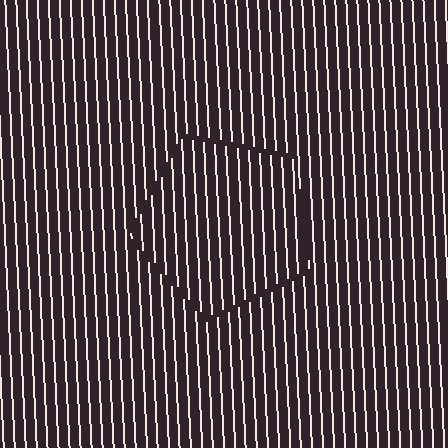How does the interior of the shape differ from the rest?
The interior of the shape contains the same grating, shifted by half a period — the contour is defined by the phase discontinuity where line-ends from the inner and outer gratings abut.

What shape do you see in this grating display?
An illusory pentagon. The interior of the shape contains the same grating, shifted by half a period — the contour is defined by the phase discontinuity where line-ends from the inner and outer gratings abut.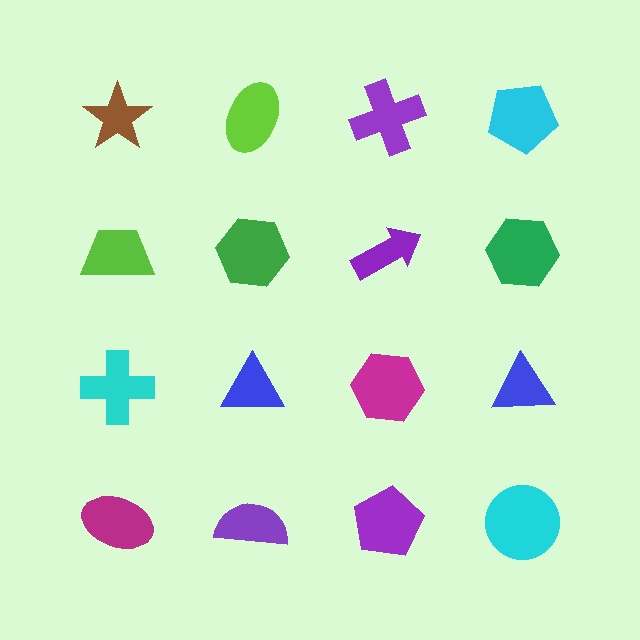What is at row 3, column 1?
A cyan cross.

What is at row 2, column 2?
A green hexagon.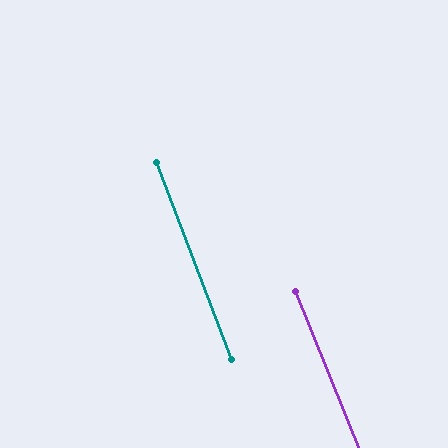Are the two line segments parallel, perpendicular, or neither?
Parallel — their directions differ by only 1.6°.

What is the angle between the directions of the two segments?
Approximately 2 degrees.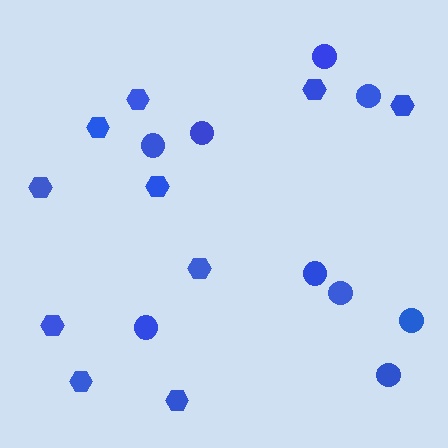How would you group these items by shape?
There are 2 groups: one group of circles (9) and one group of hexagons (10).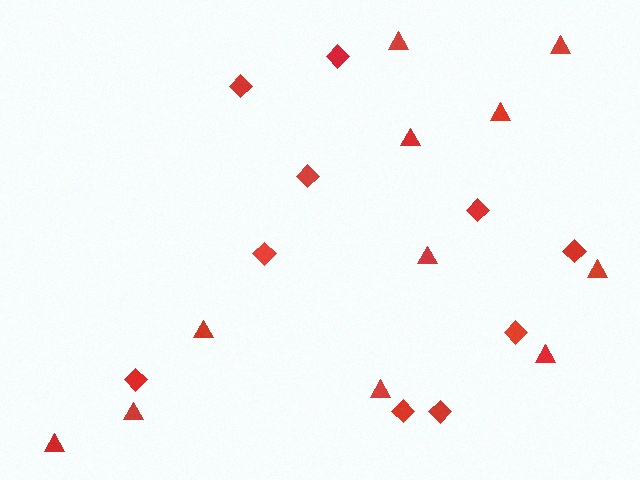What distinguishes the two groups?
There are 2 groups: one group of diamonds (10) and one group of triangles (11).